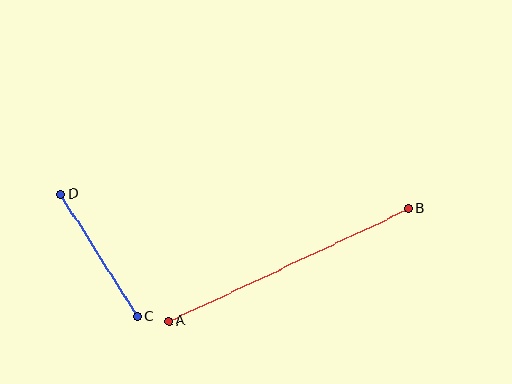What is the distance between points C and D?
The distance is approximately 145 pixels.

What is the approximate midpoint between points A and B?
The midpoint is at approximately (289, 265) pixels.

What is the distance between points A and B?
The distance is approximately 265 pixels.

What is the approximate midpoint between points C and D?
The midpoint is at approximately (99, 255) pixels.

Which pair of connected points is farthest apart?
Points A and B are farthest apart.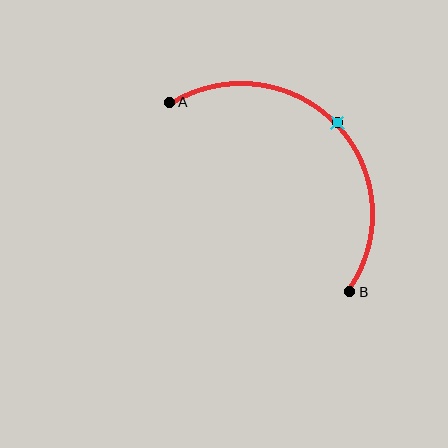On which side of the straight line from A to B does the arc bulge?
The arc bulges above and to the right of the straight line connecting A and B.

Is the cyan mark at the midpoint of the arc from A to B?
Yes. The cyan mark lies on the arc at equal arc-length from both A and B — it is the arc midpoint.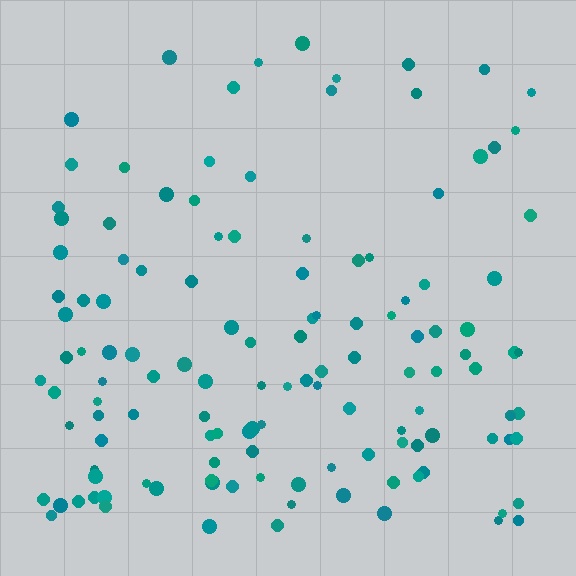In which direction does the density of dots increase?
From top to bottom, with the bottom side densest.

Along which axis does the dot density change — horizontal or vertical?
Vertical.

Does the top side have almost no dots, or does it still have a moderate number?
Still a moderate number, just noticeably fewer than the bottom.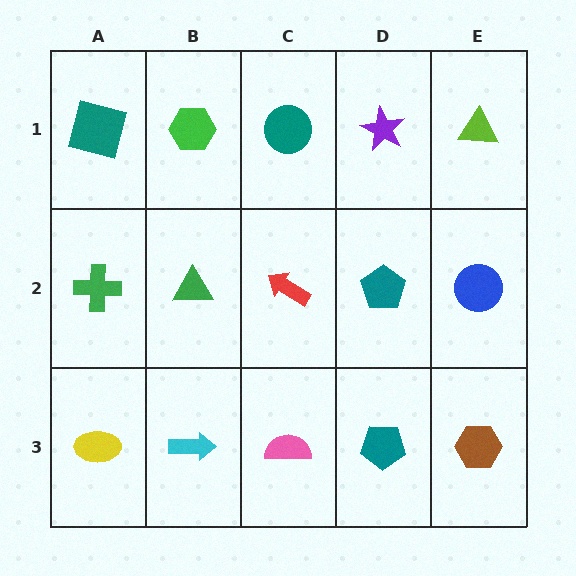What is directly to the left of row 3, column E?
A teal pentagon.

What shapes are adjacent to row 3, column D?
A teal pentagon (row 2, column D), a pink semicircle (row 3, column C), a brown hexagon (row 3, column E).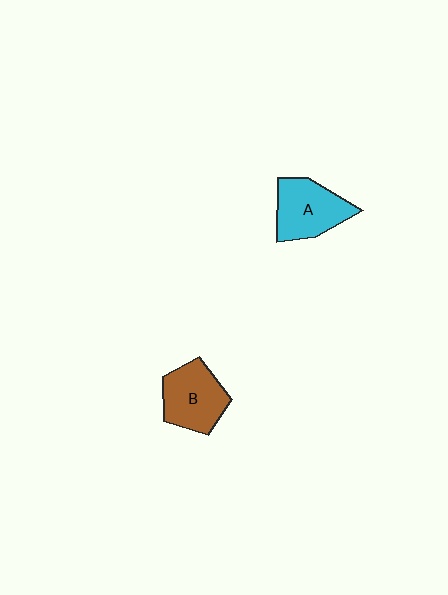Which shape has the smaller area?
Shape B (brown).